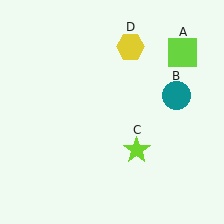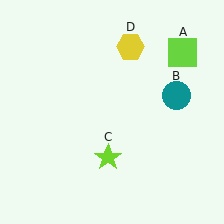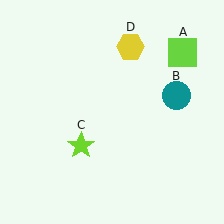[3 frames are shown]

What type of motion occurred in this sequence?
The lime star (object C) rotated clockwise around the center of the scene.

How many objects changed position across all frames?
1 object changed position: lime star (object C).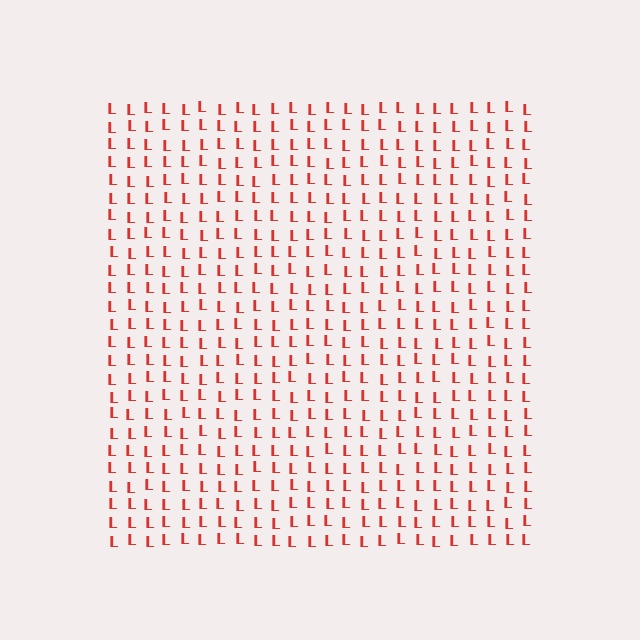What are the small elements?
The small elements are letter L's.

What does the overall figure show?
The overall figure shows a square.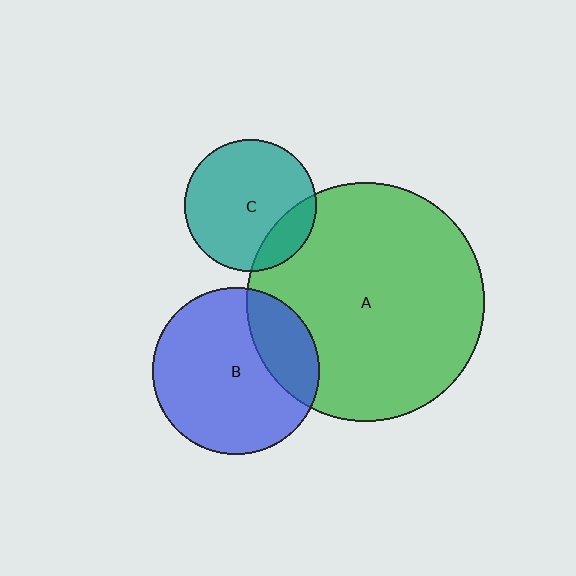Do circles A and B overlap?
Yes.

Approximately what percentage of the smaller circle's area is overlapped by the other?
Approximately 25%.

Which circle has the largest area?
Circle A (green).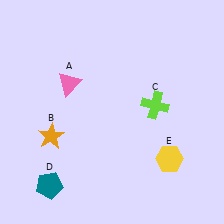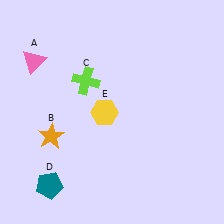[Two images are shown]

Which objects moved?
The objects that moved are: the pink triangle (A), the lime cross (C), the yellow hexagon (E).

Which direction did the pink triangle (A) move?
The pink triangle (A) moved left.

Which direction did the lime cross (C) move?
The lime cross (C) moved left.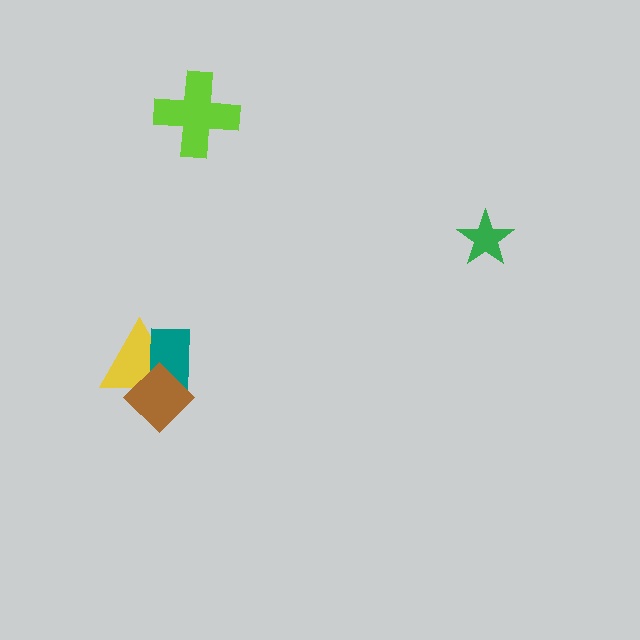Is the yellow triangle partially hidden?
Yes, it is partially covered by another shape.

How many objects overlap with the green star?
0 objects overlap with the green star.